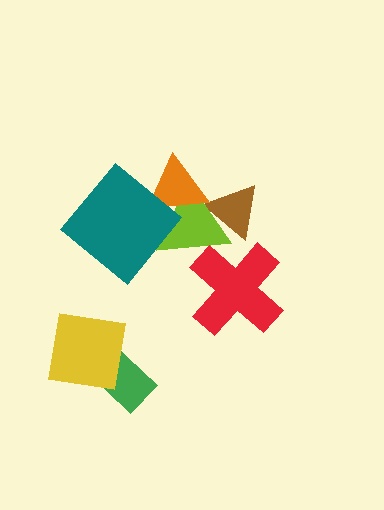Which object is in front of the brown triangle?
The lime triangle is in front of the brown triangle.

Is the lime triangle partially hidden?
Yes, it is partially covered by another shape.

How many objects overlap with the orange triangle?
2 objects overlap with the orange triangle.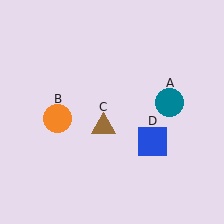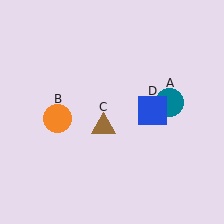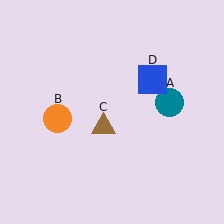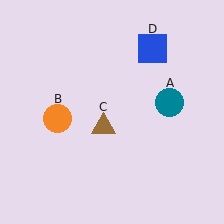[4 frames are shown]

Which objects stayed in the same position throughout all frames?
Teal circle (object A) and orange circle (object B) and brown triangle (object C) remained stationary.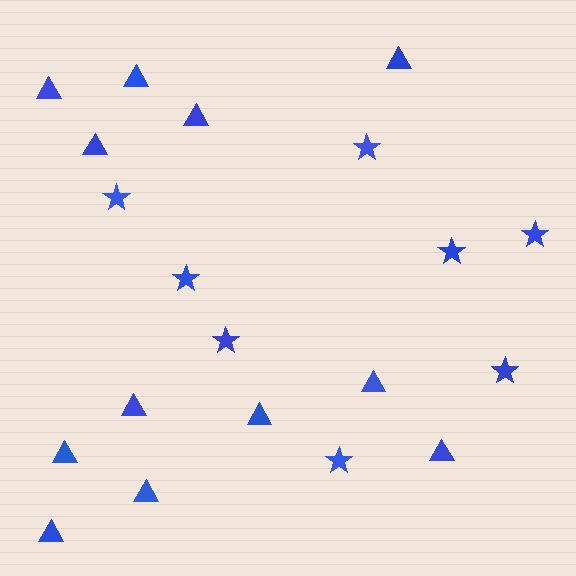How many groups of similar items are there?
There are 2 groups: one group of triangles (12) and one group of stars (8).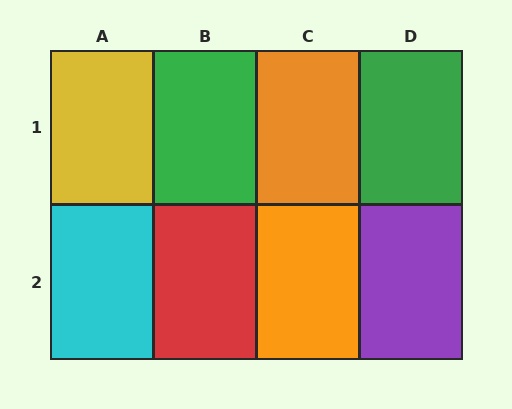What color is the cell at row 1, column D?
Green.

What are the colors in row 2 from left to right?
Cyan, red, orange, purple.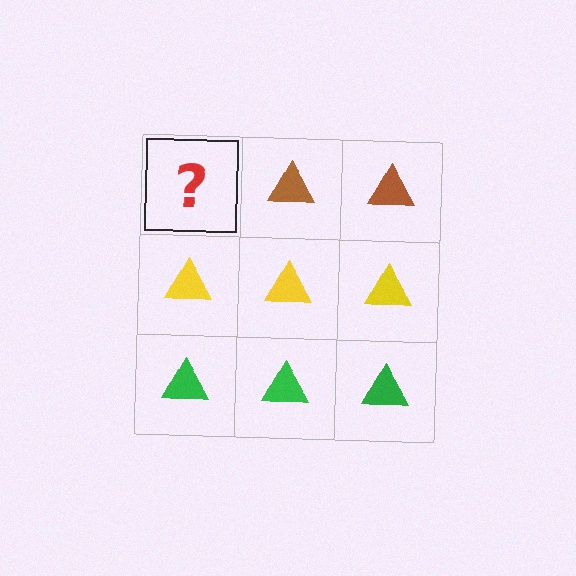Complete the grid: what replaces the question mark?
The question mark should be replaced with a brown triangle.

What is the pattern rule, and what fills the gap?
The rule is that each row has a consistent color. The gap should be filled with a brown triangle.